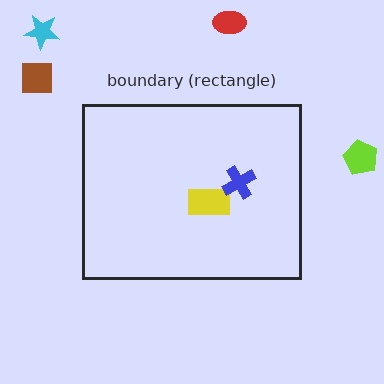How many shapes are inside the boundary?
2 inside, 4 outside.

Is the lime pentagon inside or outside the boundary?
Outside.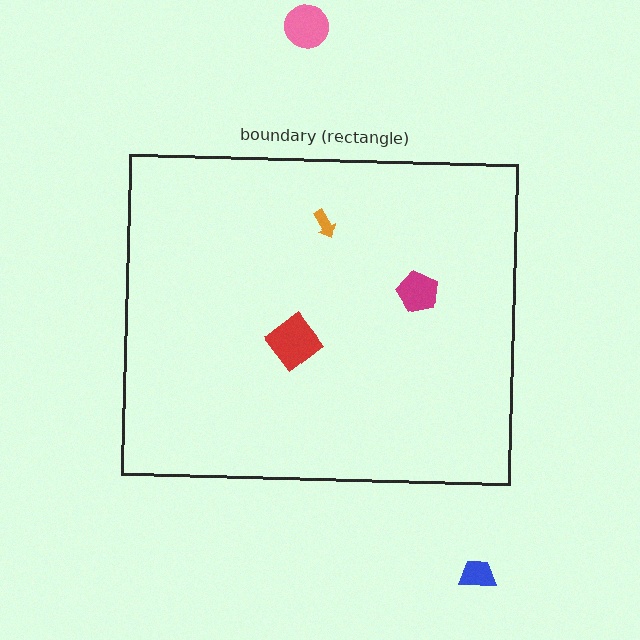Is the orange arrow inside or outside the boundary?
Inside.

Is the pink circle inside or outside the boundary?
Outside.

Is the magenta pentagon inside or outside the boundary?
Inside.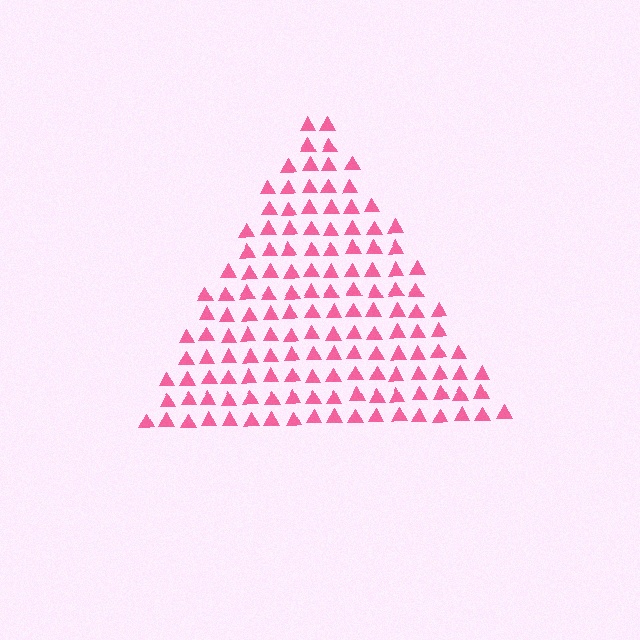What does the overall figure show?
The overall figure shows a triangle.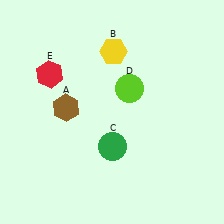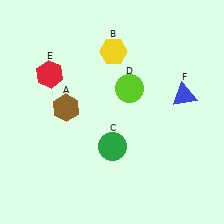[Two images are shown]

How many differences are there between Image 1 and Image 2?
There is 1 difference between the two images.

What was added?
A blue triangle (F) was added in Image 2.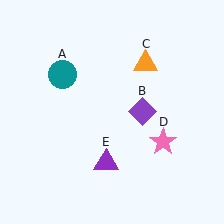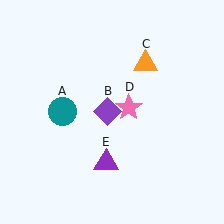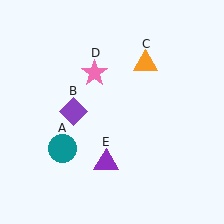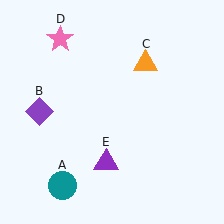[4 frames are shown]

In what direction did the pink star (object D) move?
The pink star (object D) moved up and to the left.